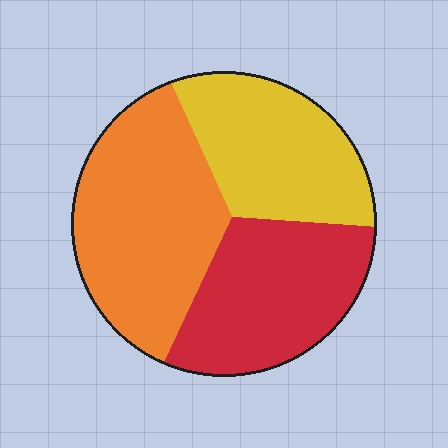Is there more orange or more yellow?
Orange.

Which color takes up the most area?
Orange, at roughly 40%.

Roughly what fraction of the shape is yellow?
Yellow covers roughly 30% of the shape.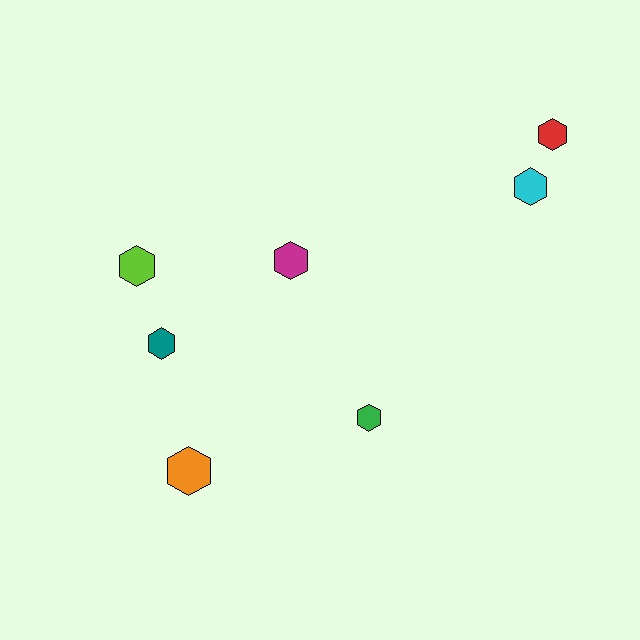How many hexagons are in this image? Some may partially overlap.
There are 7 hexagons.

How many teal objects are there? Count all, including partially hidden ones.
There is 1 teal object.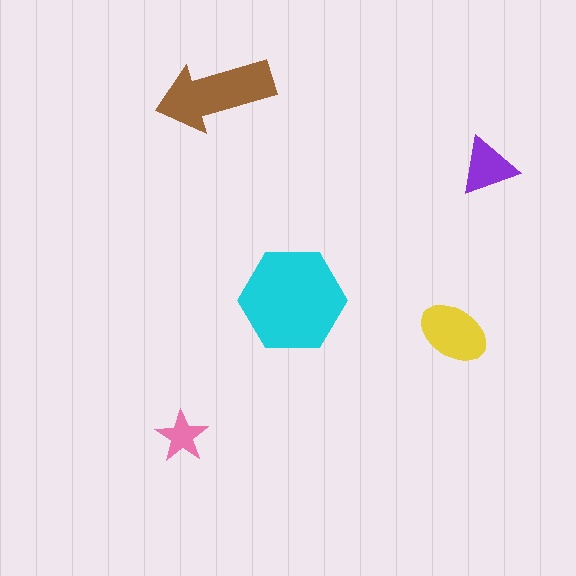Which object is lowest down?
The pink star is bottommost.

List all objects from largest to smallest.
The cyan hexagon, the brown arrow, the yellow ellipse, the purple triangle, the pink star.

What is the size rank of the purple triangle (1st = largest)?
4th.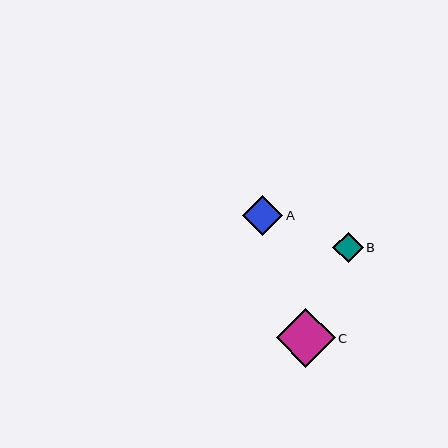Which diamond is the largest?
Diamond C is the largest with a size of approximately 59 pixels.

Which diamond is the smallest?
Diamond B is the smallest with a size of approximately 30 pixels.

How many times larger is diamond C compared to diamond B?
Diamond C is approximately 1.9 times the size of diamond B.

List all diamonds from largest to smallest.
From largest to smallest: C, A, B.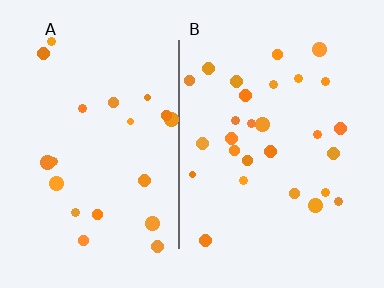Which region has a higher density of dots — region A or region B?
B (the right).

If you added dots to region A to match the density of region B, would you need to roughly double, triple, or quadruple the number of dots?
Approximately double.